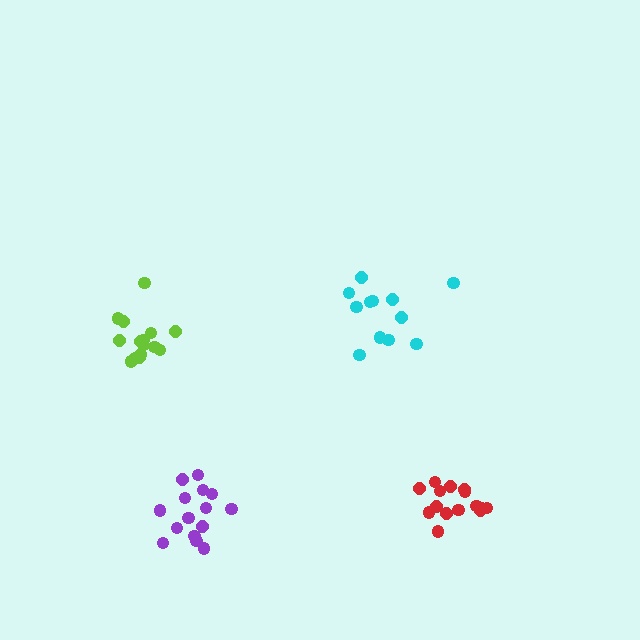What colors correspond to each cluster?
The clusters are colored: red, cyan, purple, lime.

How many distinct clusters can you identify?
There are 4 distinct clusters.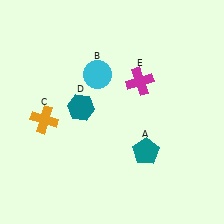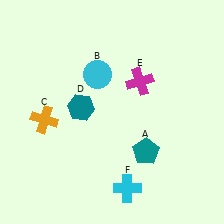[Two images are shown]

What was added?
A cyan cross (F) was added in Image 2.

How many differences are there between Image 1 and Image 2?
There is 1 difference between the two images.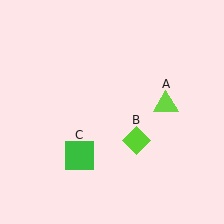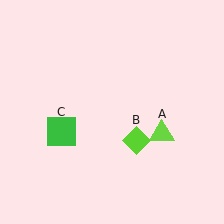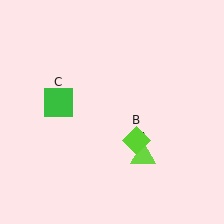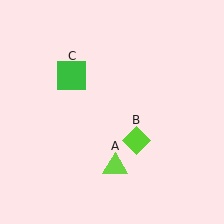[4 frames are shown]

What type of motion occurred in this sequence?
The lime triangle (object A), green square (object C) rotated clockwise around the center of the scene.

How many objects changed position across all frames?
2 objects changed position: lime triangle (object A), green square (object C).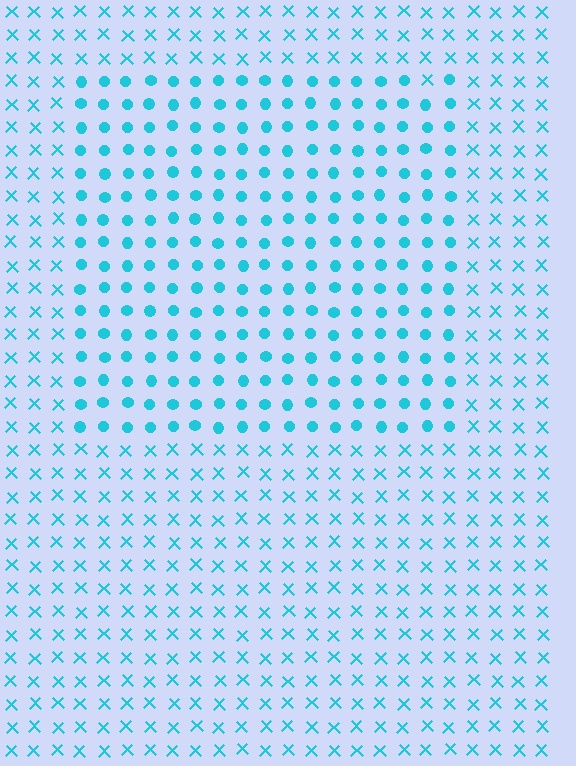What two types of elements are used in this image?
The image uses circles inside the rectangle region and X marks outside it.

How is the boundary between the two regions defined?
The boundary is defined by a change in element shape: circles inside vs. X marks outside. All elements share the same color and spacing.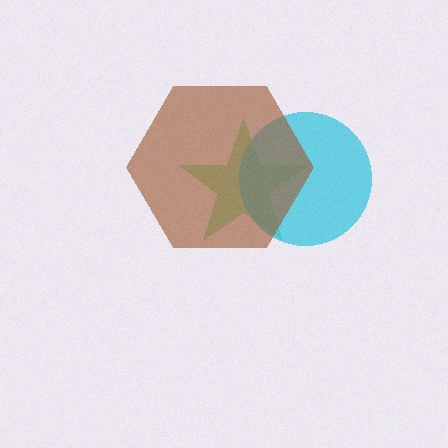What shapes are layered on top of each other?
The layered shapes are: a green star, a cyan circle, a brown hexagon.